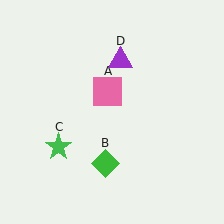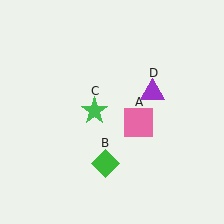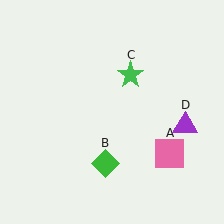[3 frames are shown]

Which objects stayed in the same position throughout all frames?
Green diamond (object B) remained stationary.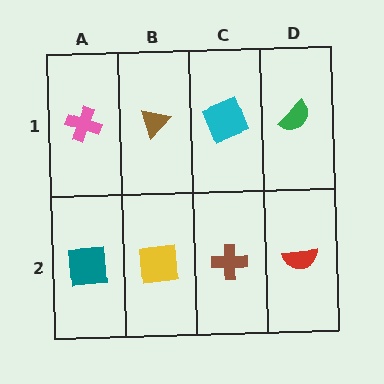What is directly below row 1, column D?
A red semicircle.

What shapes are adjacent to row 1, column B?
A yellow square (row 2, column B), a pink cross (row 1, column A), a cyan square (row 1, column C).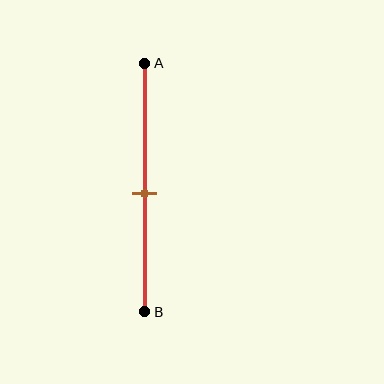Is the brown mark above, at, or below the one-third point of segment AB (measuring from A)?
The brown mark is below the one-third point of segment AB.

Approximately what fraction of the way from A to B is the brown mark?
The brown mark is approximately 50% of the way from A to B.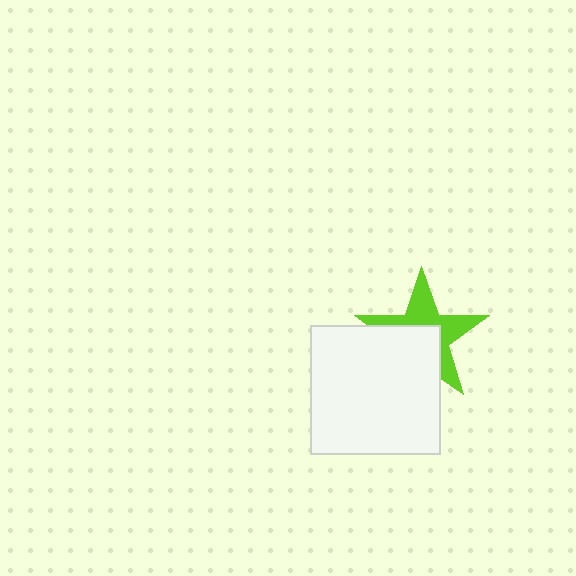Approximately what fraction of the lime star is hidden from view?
Roughly 48% of the lime star is hidden behind the white square.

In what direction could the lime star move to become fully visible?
The lime star could move up. That would shift it out from behind the white square entirely.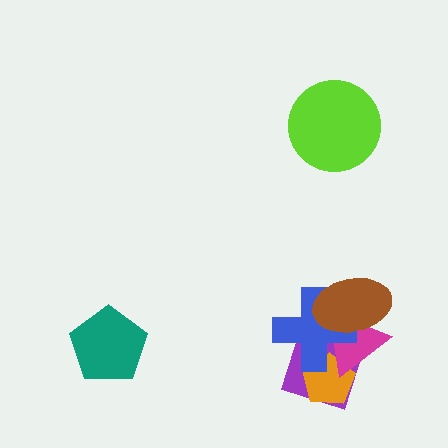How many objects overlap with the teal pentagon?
0 objects overlap with the teal pentagon.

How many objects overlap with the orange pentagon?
3 objects overlap with the orange pentagon.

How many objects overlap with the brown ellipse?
2 objects overlap with the brown ellipse.